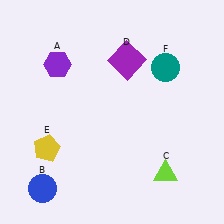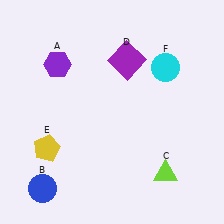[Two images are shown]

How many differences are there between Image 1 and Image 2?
There is 1 difference between the two images.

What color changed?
The circle (F) changed from teal in Image 1 to cyan in Image 2.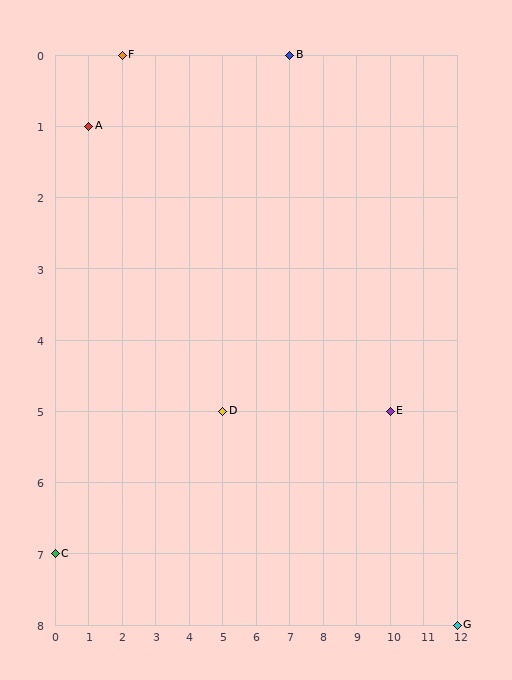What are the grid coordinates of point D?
Point D is at grid coordinates (5, 5).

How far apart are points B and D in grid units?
Points B and D are 2 columns and 5 rows apart (about 5.4 grid units diagonally).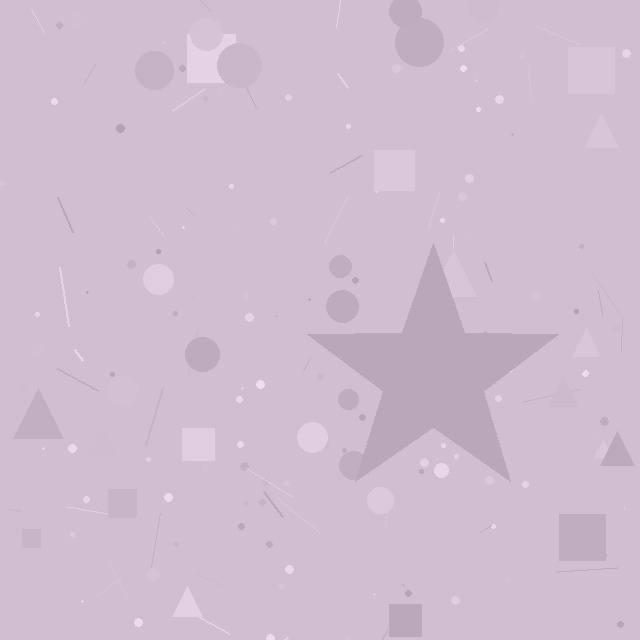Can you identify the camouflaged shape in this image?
The camouflaged shape is a star.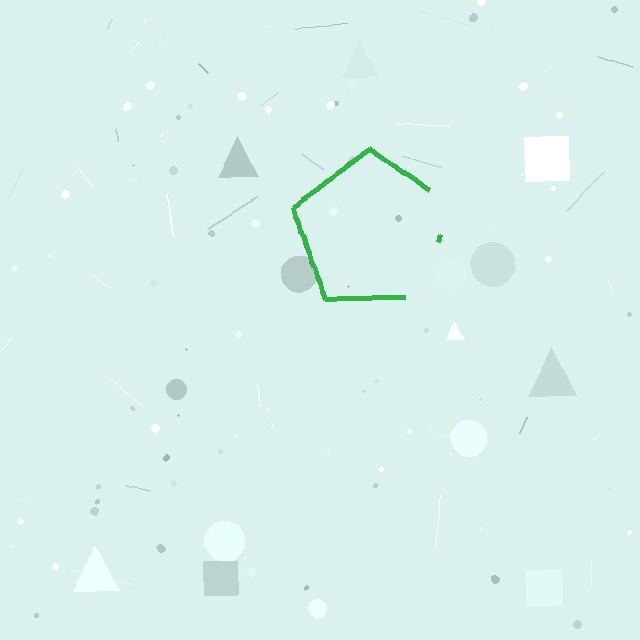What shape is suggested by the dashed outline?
The dashed outline suggests a pentagon.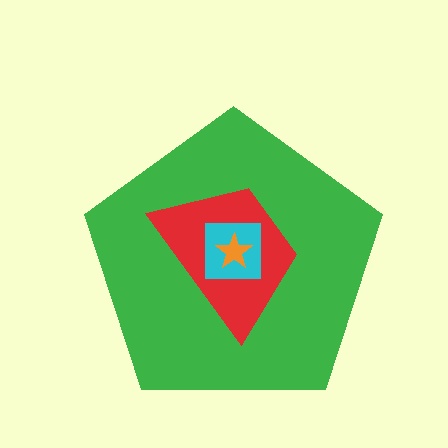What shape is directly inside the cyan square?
The orange star.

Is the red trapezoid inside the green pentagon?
Yes.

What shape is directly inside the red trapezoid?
The cyan square.